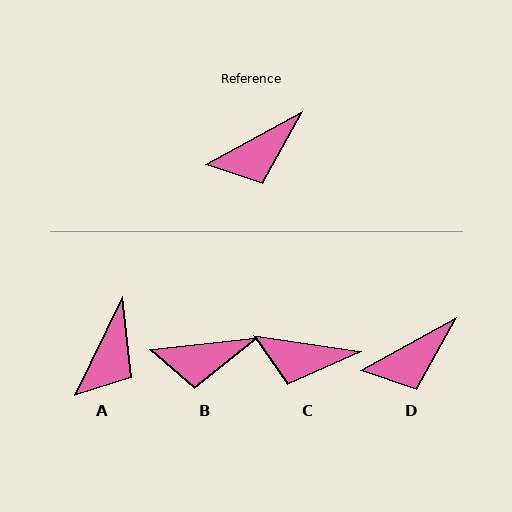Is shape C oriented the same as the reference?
No, it is off by about 37 degrees.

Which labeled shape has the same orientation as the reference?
D.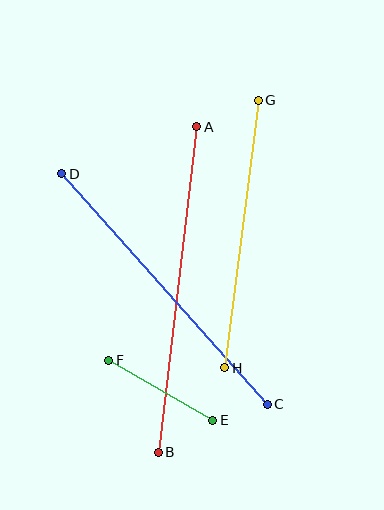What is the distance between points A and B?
The distance is approximately 327 pixels.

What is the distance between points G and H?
The distance is approximately 270 pixels.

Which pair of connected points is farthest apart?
Points A and B are farthest apart.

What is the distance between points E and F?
The distance is approximately 120 pixels.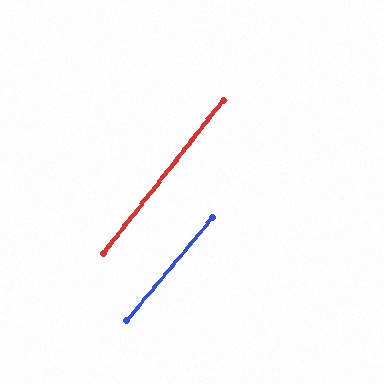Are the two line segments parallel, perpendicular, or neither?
Parallel — their directions differ by only 1.7°.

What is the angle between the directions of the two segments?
Approximately 2 degrees.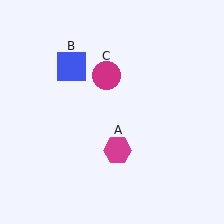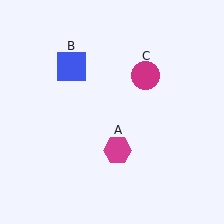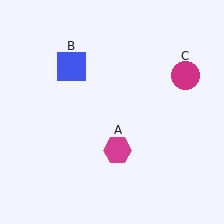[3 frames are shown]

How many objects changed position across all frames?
1 object changed position: magenta circle (object C).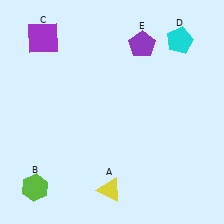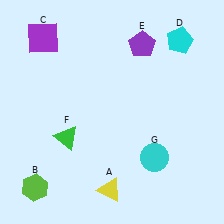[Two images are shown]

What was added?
A green triangle (F), a cyan circle (G) were added in Image 2.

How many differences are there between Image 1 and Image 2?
There are 2 differences between the two images.